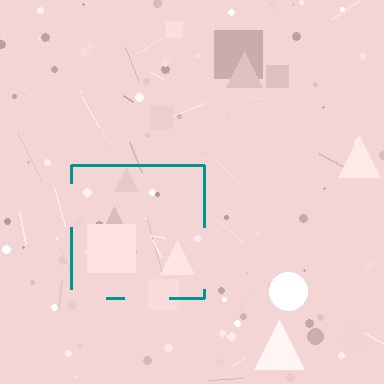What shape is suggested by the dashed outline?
The dashed outline suggests a square.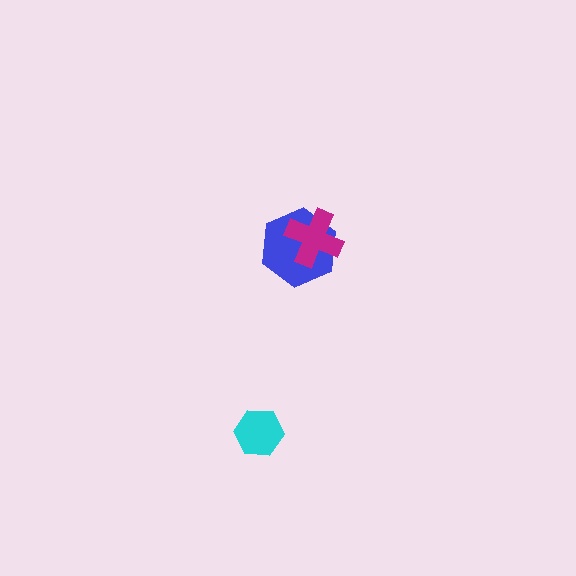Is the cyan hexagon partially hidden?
No, no other shape covers it.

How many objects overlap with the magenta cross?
1 object overlaps with the magenta cross.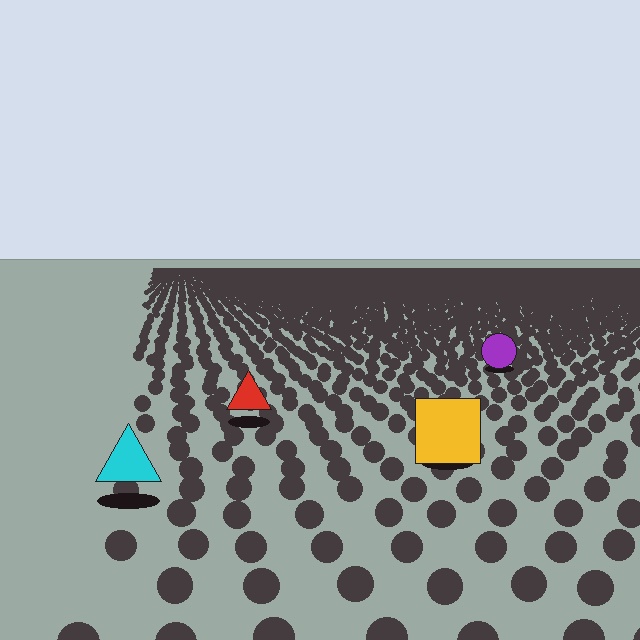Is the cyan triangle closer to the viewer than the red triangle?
Yes. The cyan triangle is closer — you can tell from the texture gradient: the ground texture is coarser near it.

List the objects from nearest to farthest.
From nearest to farthest: the cyan triangle, the yellow square, the red triangle, the purple circle.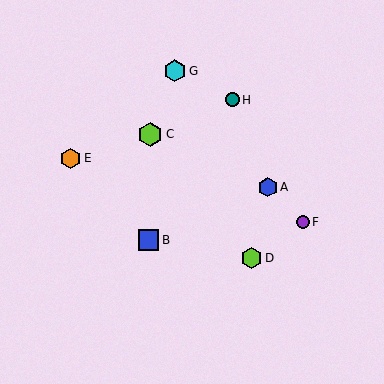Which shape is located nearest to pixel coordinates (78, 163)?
The orange hexagon (labeled E) at (71, 158) is nearest to that location.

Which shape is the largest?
The lime hexagon (labeled C) is the largest.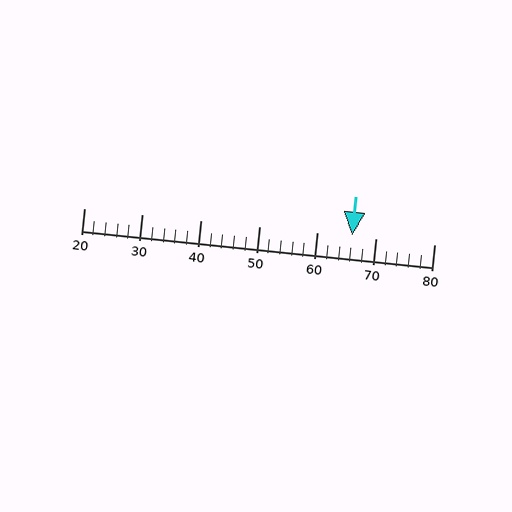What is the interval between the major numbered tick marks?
The major tick marks are spaced 10 units apart.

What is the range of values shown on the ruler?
The ruler shows values from 20 to 80.